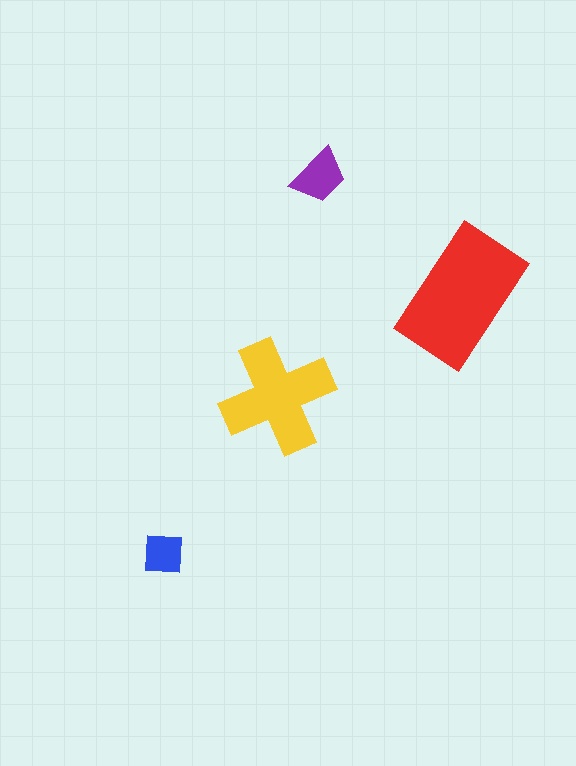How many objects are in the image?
There are 4 objects in the image.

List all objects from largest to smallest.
The red rectangle, the yellow cross, the purple trapezoid, the blue square.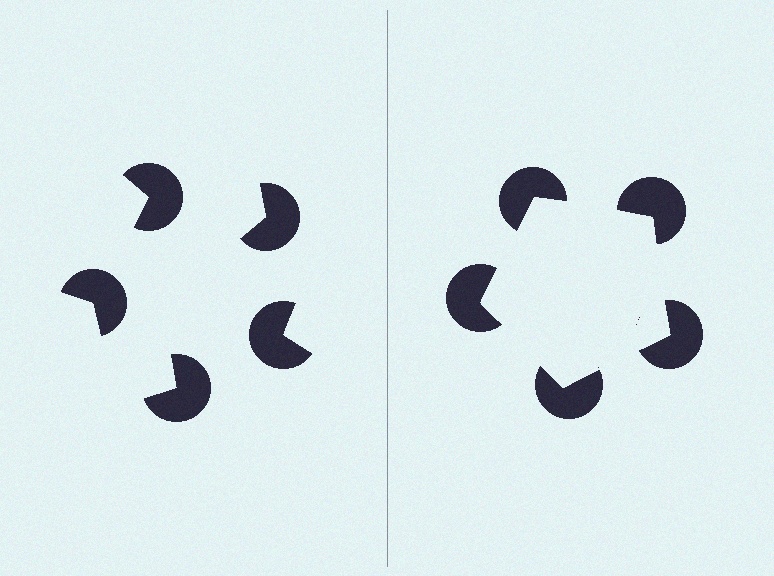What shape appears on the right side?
An illusory pentagon.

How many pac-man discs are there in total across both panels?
10 — 5 on each side.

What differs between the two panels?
The pac-man discs are positioned identically on both sides; only the wedge orientations differ. On the right they align to a pentagon; on the left they are misaligned.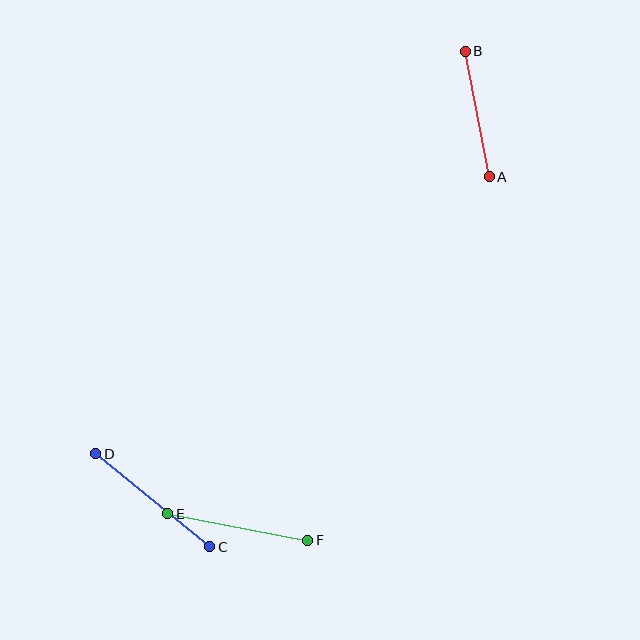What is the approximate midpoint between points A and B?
The midpoint is at approximately (477, 114) pixels.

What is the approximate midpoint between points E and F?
The midpoint is at approximately (238, 527) pixels.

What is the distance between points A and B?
The distance is approximately 128 pixels.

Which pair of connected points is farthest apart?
Points C and D are farthest apart.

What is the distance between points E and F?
The distance is approximately 142 pixels.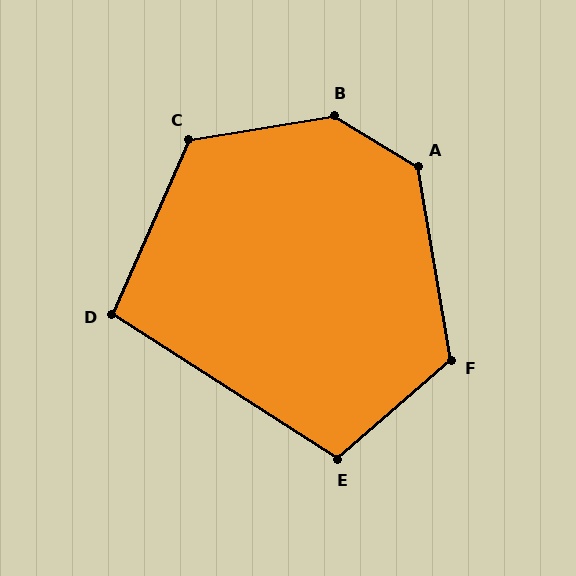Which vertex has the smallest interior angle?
D, at approximately 99 degrees.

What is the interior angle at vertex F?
Approximately 122 degrees (obtuse).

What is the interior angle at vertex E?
Approximately 106 degrees (obtuse).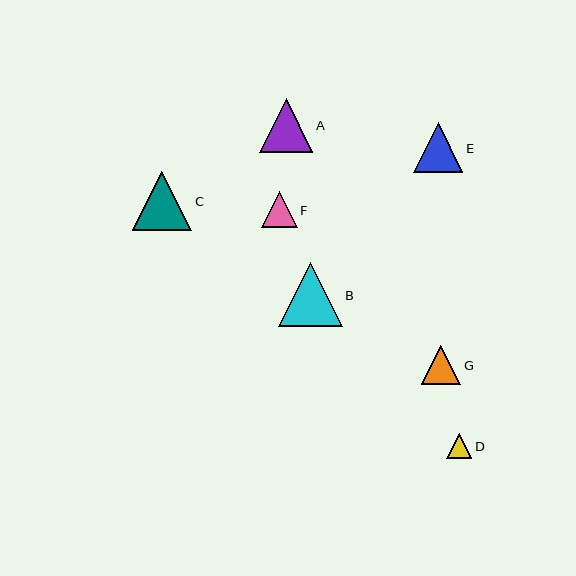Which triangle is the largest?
Triangle B is the largest with a size of approximately 64 pixels.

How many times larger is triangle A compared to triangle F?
Triangle A is approximately 1.5 times the size of triangle F.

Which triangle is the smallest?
Triangle D is the smallest with a size of approximately 25 pixels.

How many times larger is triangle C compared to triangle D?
Triangle C is approximately 2.4 times the size of triangle D.